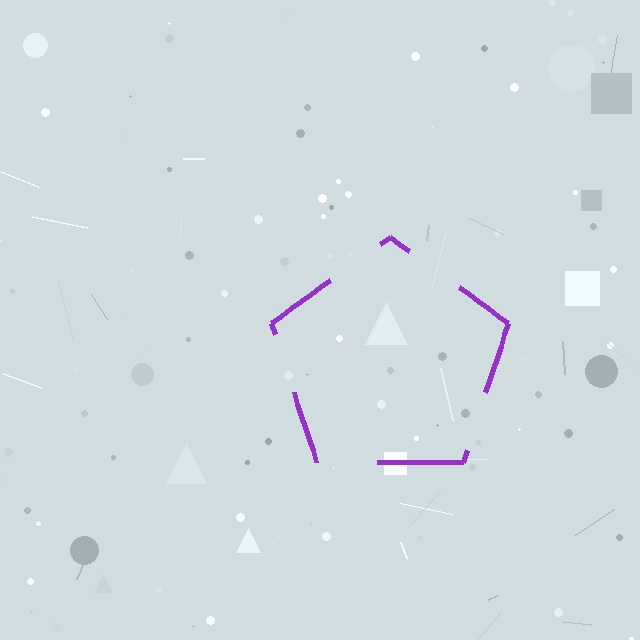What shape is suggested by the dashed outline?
The dashed outline suggests a pentagon.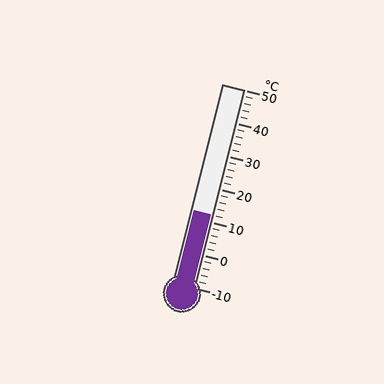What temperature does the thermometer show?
The thermometer shows approximately 12°C.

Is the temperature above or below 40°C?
The temperature is below 40°C.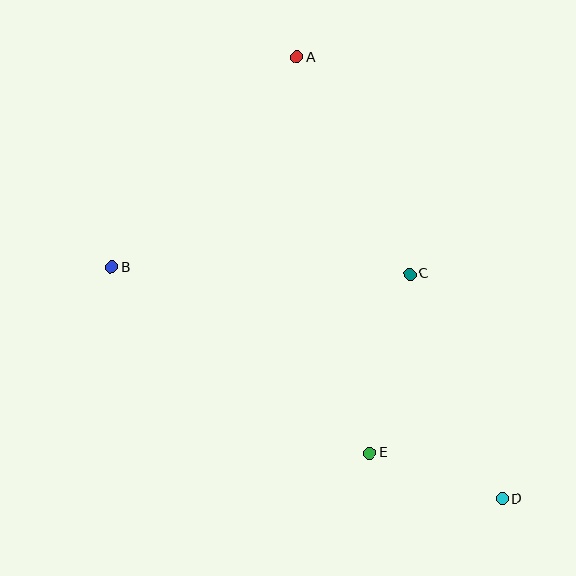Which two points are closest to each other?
Points D and E are closest to each other.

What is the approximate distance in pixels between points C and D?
The distance between C and D is approximately 243 pixels.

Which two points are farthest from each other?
Points A and D are farthest from each other.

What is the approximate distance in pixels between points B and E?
The distance between B and E is approximately 318 pixels.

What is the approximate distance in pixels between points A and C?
The distance between A and C is approximately 244 pixels.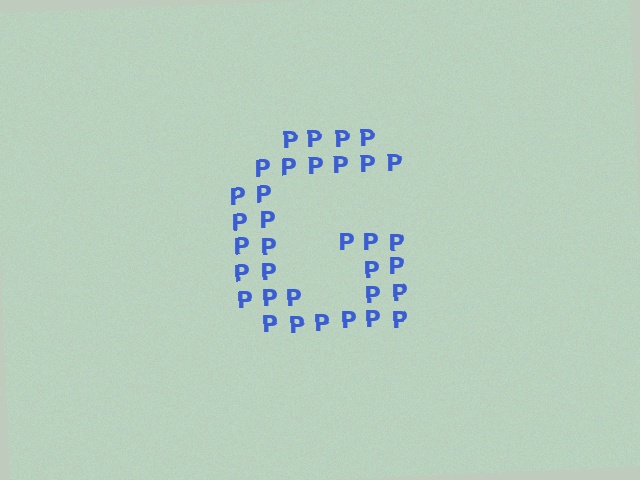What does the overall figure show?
The overall figure shows the letter G.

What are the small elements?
The small elements are letter P's.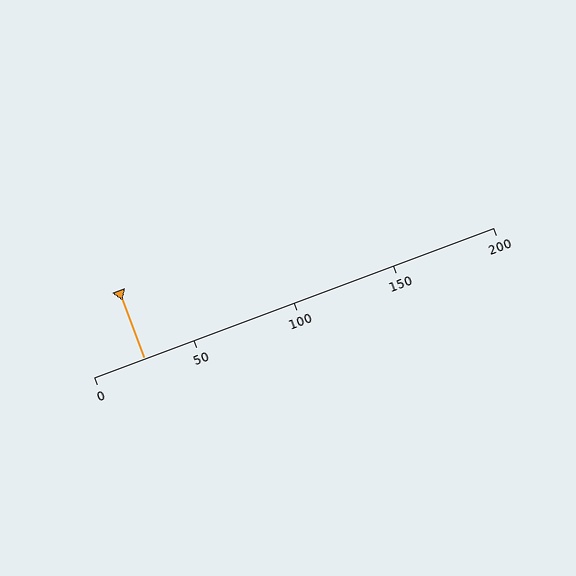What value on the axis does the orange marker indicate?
The marker indicates approximately 25.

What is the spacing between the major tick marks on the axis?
The major ticks are spaced 50 apart.